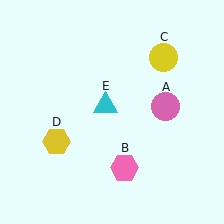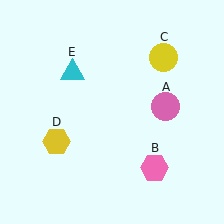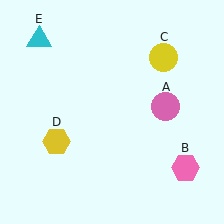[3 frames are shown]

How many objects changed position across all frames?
2 objects changed position: pink hexagon (object B), cyan triangle (object E).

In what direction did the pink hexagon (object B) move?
The pink hexagon (object B) moved right.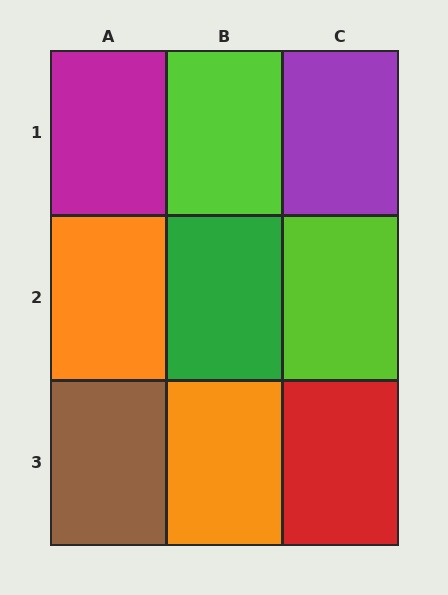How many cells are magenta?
1 cell is magenta.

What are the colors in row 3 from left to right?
Brown, orange, red.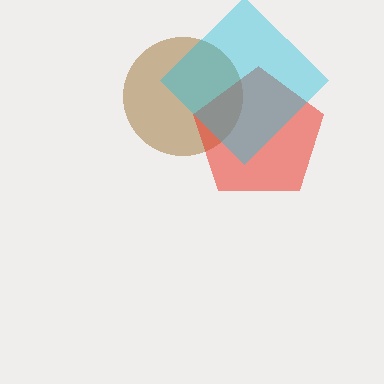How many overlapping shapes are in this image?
There are 3 overlapping shapes in the image.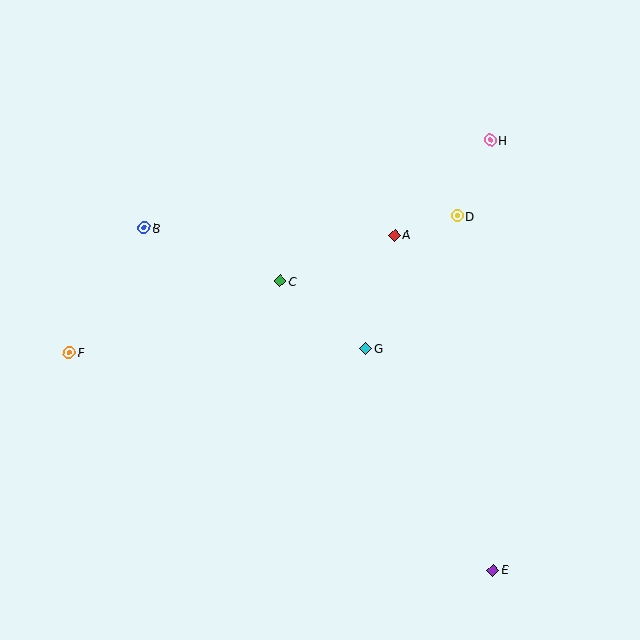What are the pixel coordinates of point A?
Point A is at (395, 235).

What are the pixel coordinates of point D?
Point D is at (458, 216).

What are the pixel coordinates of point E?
Point E is at (493, 570).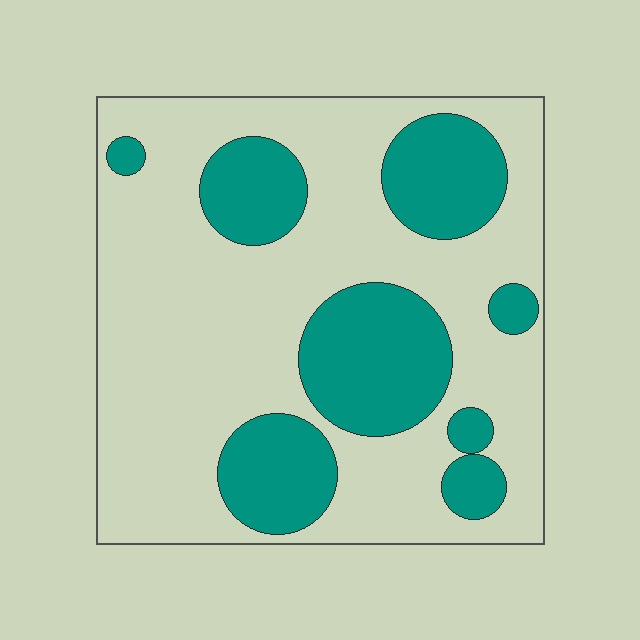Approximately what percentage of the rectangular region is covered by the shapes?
Approximately 30%.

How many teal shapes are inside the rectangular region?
8.